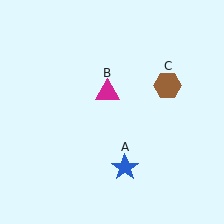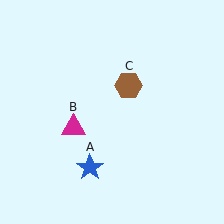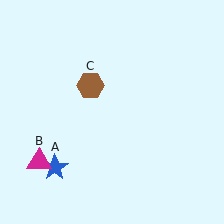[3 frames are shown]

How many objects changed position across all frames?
3 objects changed position: blue star (object A), magenta triangle (object B), brown hexagon (object C).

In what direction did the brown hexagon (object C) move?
The brown hexagon (object C) moved left.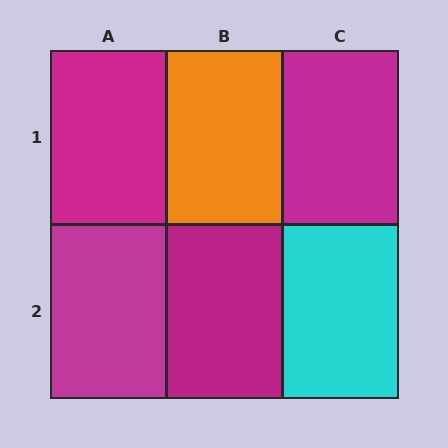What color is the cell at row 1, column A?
Magenta.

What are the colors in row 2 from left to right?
Magenta, magenta, cyan.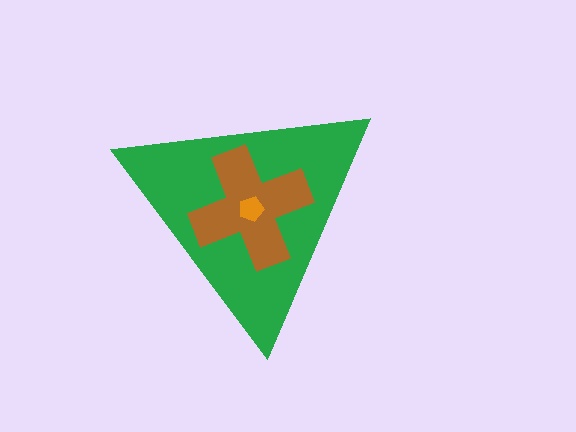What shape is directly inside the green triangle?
The brown cross.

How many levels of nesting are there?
3.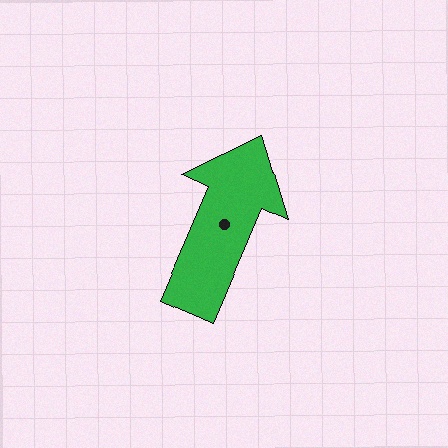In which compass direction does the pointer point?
Northeast.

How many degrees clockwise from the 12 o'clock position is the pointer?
Approximately 23 degrees.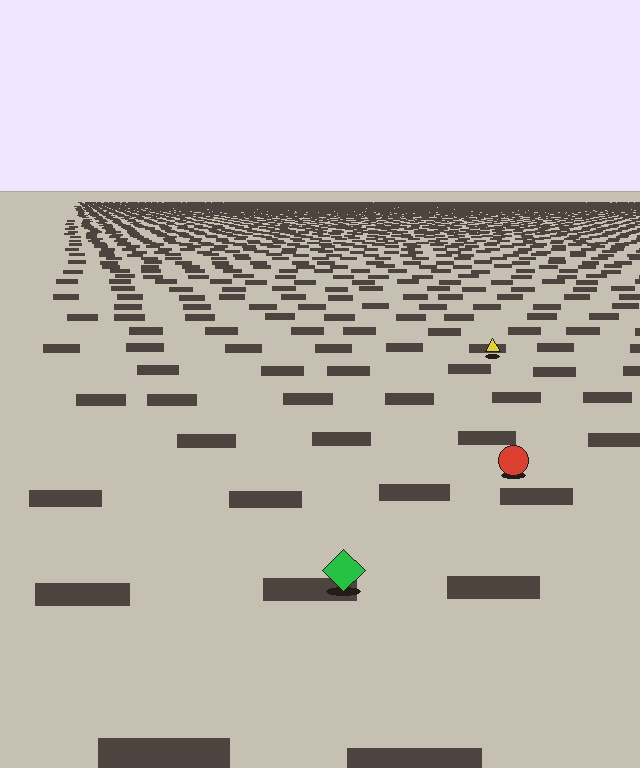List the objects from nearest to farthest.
From nearest to farthest: the green diamond, the red circle, the yellow triangle.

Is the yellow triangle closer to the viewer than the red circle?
No. The red circle is closer — you can tell from the texture gradient: the ground texture is coarser near it.